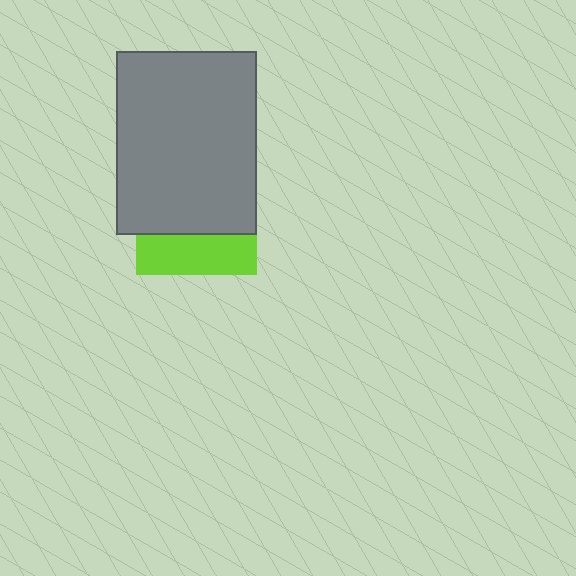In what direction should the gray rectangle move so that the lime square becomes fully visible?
The gray rectangle should move up. That is the shortest direction to clear the overlap and leave the lime square fully visible.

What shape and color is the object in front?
The object in front is a gray rectangle.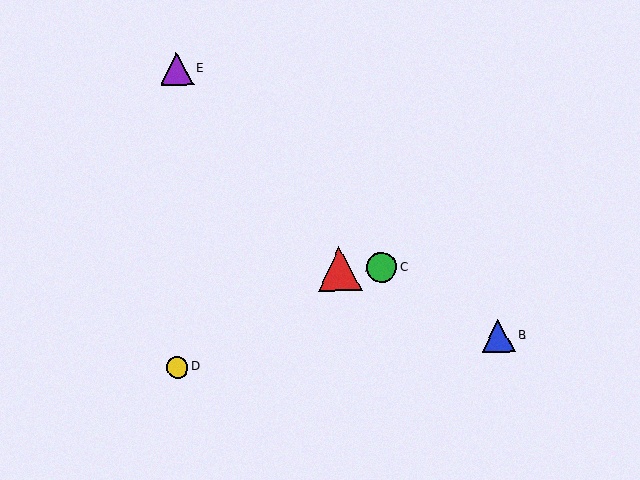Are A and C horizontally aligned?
Yes, both are at y≈269.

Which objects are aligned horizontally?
Objects A, C are aligned horizontally.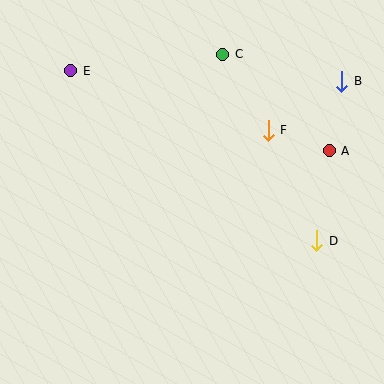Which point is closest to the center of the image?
Point F at (268, 130) is closest to the center.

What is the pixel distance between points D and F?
The distance between D and F is 121 pixels.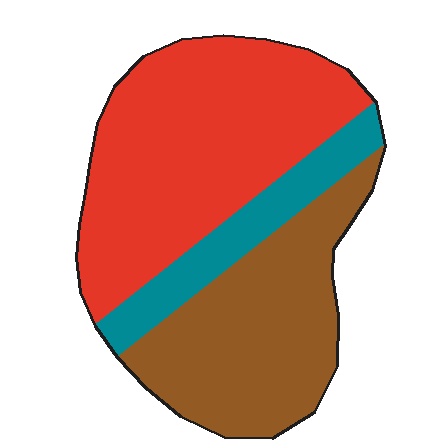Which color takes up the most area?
Red, at roughly 50%.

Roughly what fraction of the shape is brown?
Brown covers around 35% of the shape.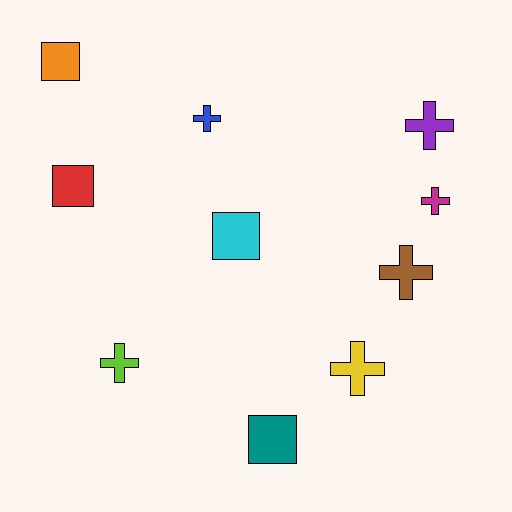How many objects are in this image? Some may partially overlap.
There are 10 objects.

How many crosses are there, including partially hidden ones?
There are 6 crosses.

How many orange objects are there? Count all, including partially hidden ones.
There is 1 orange object.